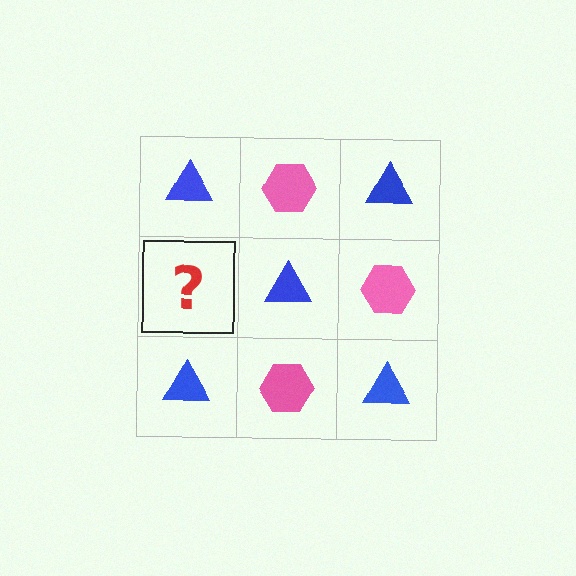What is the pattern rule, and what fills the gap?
The rule is that it alternates blue triangle and pink hexagon in a checkerboard pattern. The gap should be filled with a pink hexagon.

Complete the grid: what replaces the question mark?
The question mark should be replaced with a pink hexagon.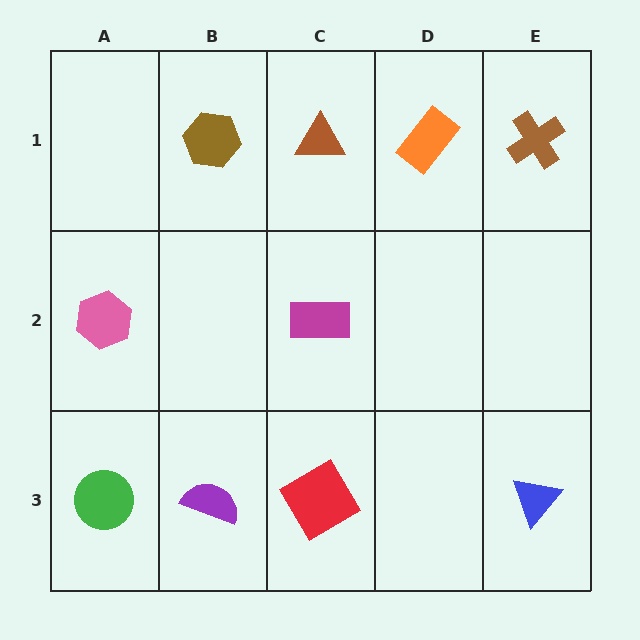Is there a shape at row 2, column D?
No, that cell is empty.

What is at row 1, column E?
A brown cross.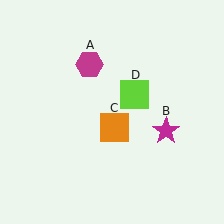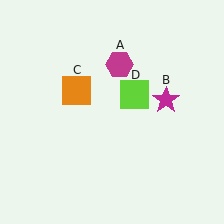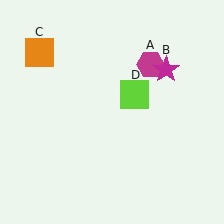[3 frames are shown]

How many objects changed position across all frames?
3 objects changed position: magenta hexagon (object A), magenta star (object B), orange square (object C).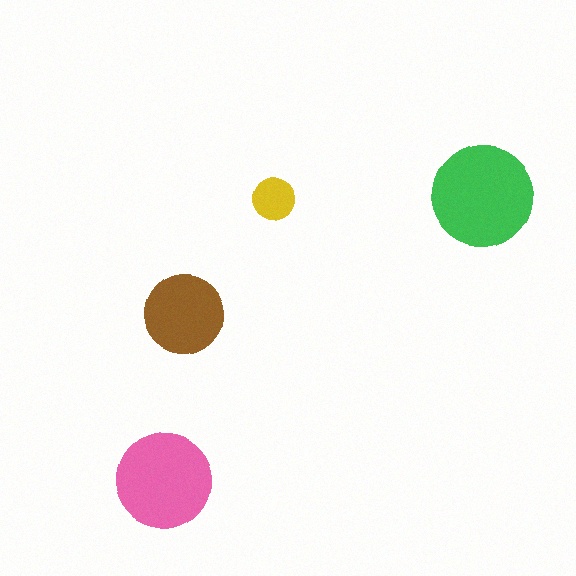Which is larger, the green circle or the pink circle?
The green one.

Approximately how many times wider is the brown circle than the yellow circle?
About 2 times wider.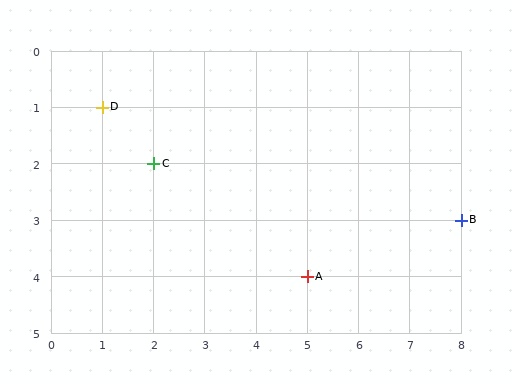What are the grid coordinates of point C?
Point C is at grid coordinates (2, 2).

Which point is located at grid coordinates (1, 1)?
Point D is at (1, 1).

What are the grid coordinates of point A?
Point A is at grid coordinates (5, 4).